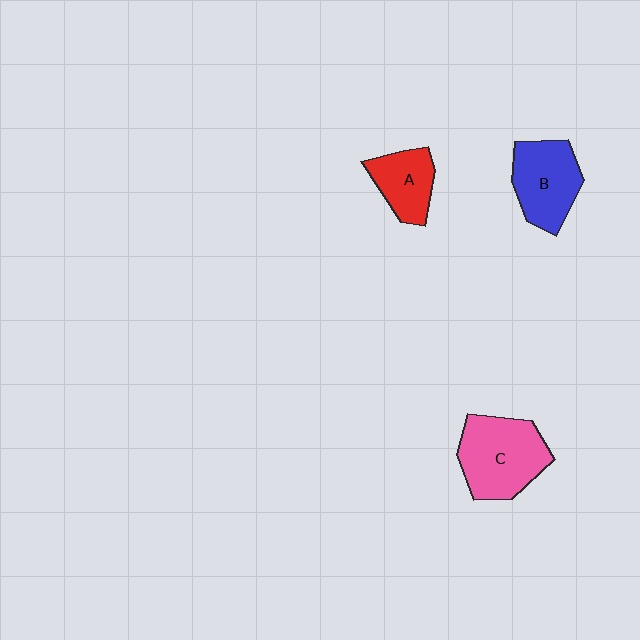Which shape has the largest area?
Shape C (pink).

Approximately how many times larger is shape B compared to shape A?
Approximately 1.4 times.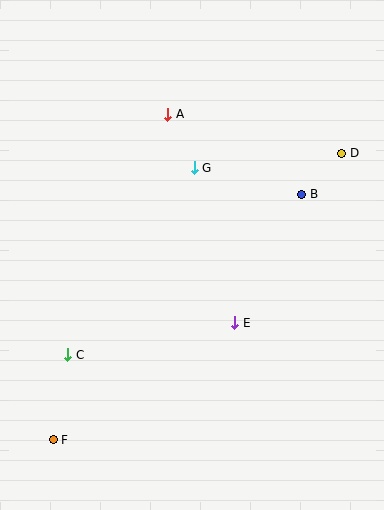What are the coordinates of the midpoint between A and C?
The midpoint between A and C is at (118, 235).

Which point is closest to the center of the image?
Point E at (235, 323) is closest to the center.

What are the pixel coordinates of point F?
Point F is at (53, 440).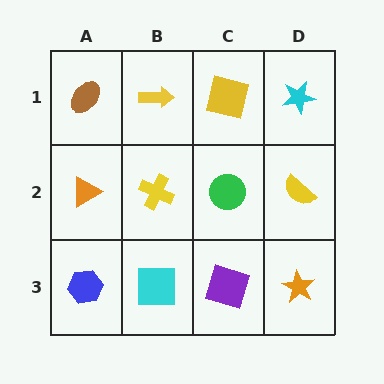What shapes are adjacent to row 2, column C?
A yellow square (row 1, column C), a purple square (row 3, column C), a yellow cross (row 2, column B), a yellow semicircle (row 2, column D).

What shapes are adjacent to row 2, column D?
A cyan star (row 1, column D), an orange star (row 3, column D), a green circle (row 2, column C).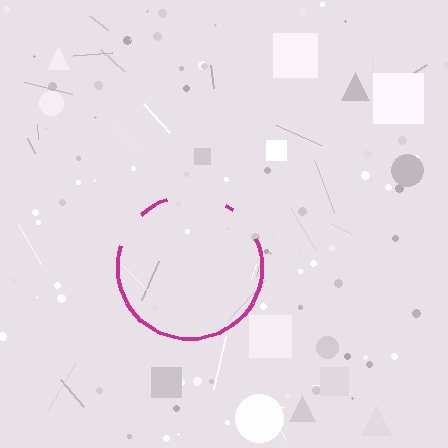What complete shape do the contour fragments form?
The contour fragments form a circle.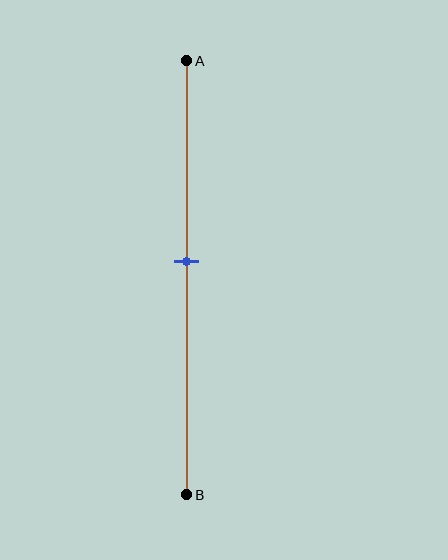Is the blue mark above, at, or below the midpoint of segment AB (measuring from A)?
The blue mark is above the midpoint of segment AB.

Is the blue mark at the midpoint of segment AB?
No, the mark is at about 45% from A, not at the 50% midpoint.